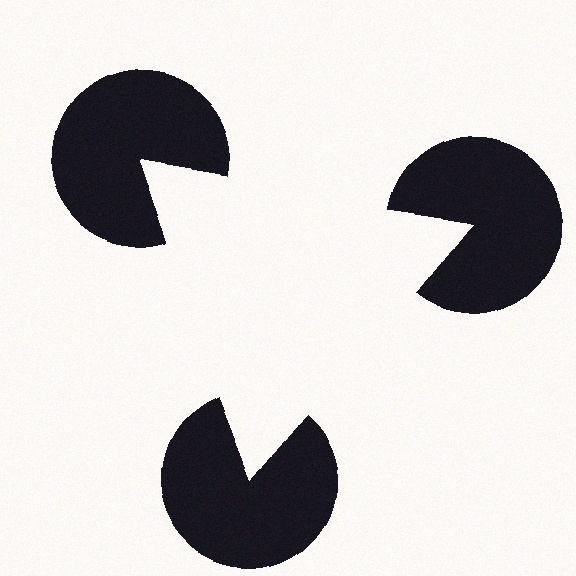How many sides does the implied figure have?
3 sides.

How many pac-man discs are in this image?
There are 3 — one at each vertex of the illusory triangle.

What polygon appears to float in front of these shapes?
An illusory triangle — its edges are inferred from the aligned wedge cuts in the pac-man discs, not physically drawn.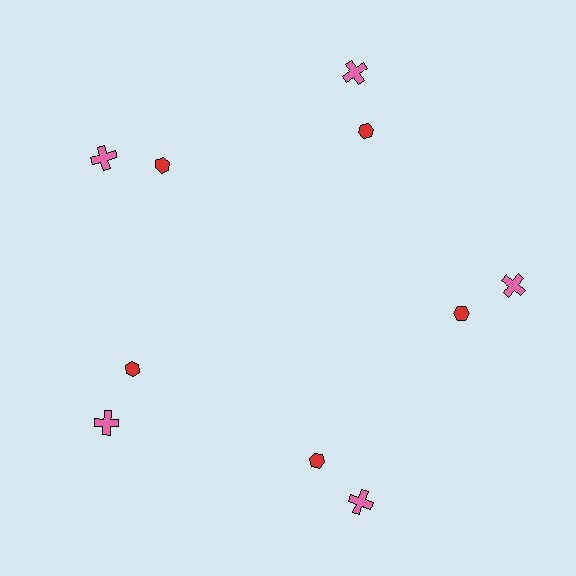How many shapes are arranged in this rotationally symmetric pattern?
There are 10 shapes, arranged in 5 groups of 2.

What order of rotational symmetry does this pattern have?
This pattern has 5-fold rotational symmetry.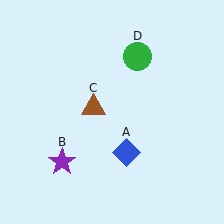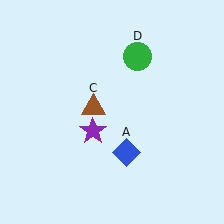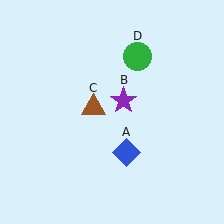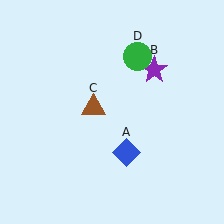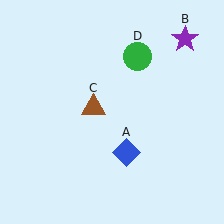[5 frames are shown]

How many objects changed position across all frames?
1 object changed position: purple star (object B).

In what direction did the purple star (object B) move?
The purple star (object B) moved up and to the right.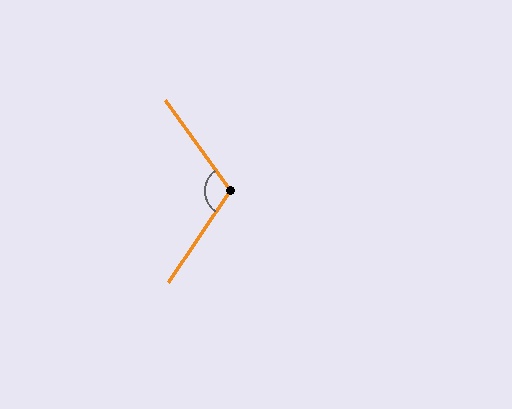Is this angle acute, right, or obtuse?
It is obtuse.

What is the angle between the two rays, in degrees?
Approximately 110 degrees.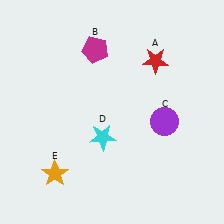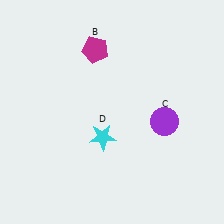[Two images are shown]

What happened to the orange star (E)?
The orange star (E) was removed in Image 2. It was in the bottom-left area of Image 1.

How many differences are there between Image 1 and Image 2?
There are 2 differences between the two images.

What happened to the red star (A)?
The red star (A) was removed in Image 2. It was in the top-right area of Image 1.